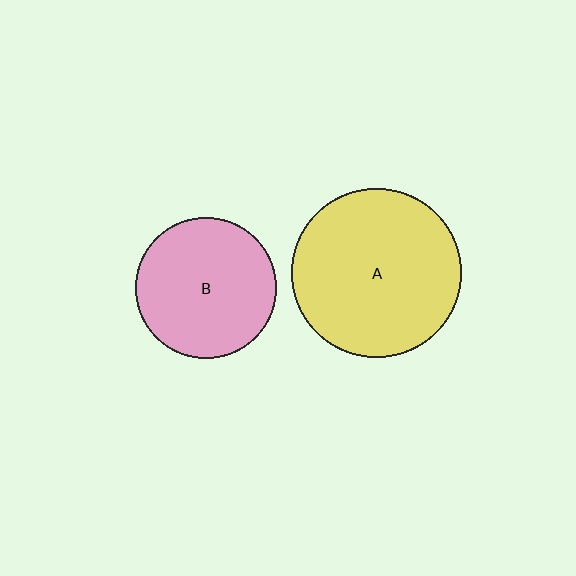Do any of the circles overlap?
No, none of the circles overlap.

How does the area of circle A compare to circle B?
Approximately 1.4 times.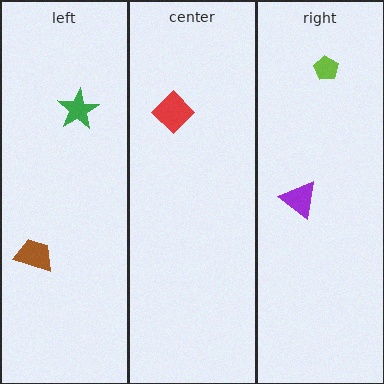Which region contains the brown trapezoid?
The left region.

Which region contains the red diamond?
The center region.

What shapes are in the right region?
The purple triangle, the lime pentagon.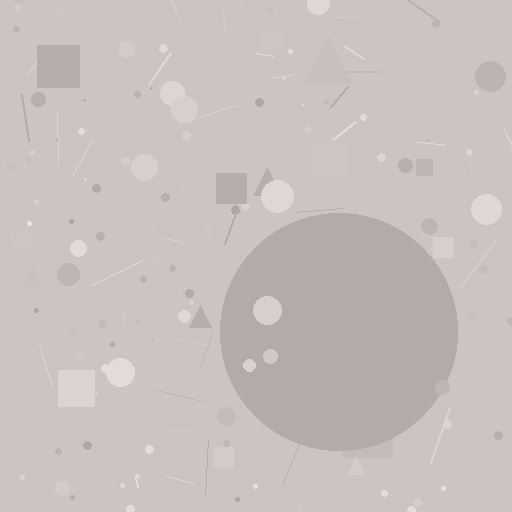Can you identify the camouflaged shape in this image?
The camouflaged shape is a circle.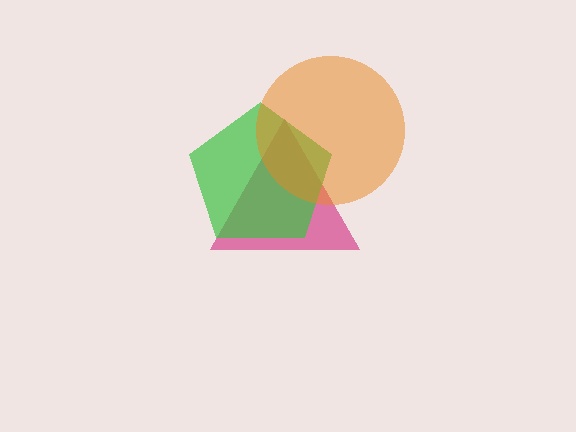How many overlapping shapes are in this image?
There are 3 overlapping shapes in the image.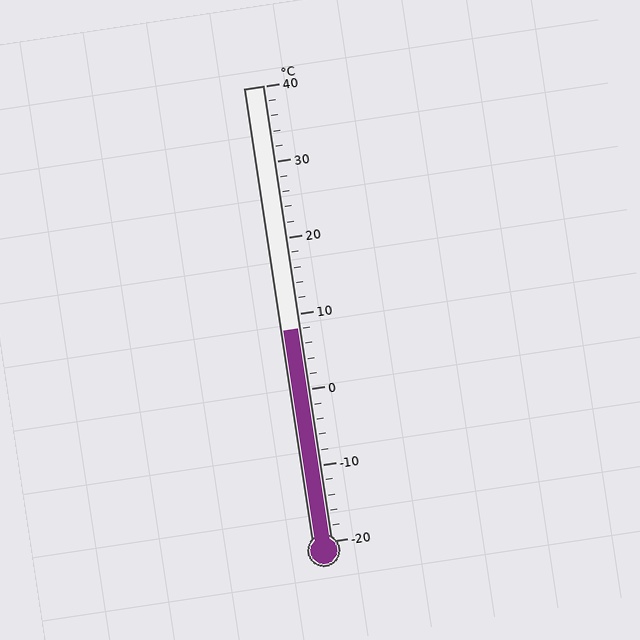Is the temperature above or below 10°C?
The temperature is below 10°C.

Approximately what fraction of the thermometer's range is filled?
The thermometer is filled to approximately 45% of its range.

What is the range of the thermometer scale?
The thermometer scale ranges from -20°C to 40°C.